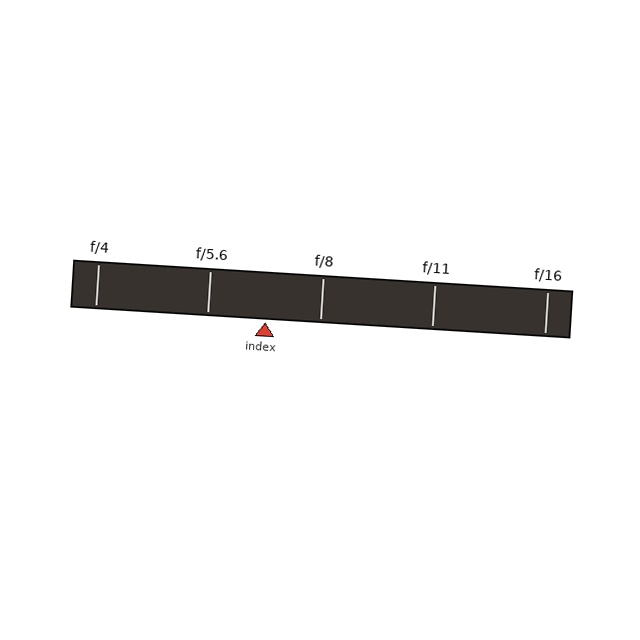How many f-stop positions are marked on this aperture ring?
There are 5 f-stop positions marked.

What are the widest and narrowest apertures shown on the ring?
The widest aperture shown is f/4 and the narrowest is f/16.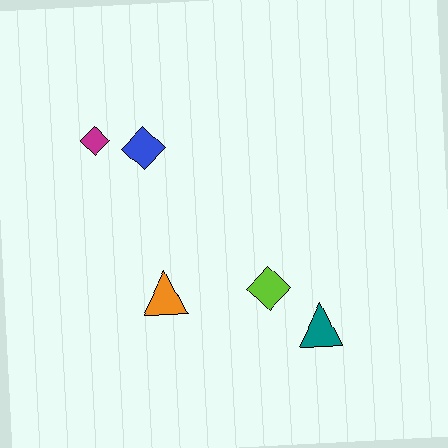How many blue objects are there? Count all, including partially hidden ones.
There is 1 blue object.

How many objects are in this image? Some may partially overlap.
There are 5 objects.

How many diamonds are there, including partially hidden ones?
There are 3 diamonds.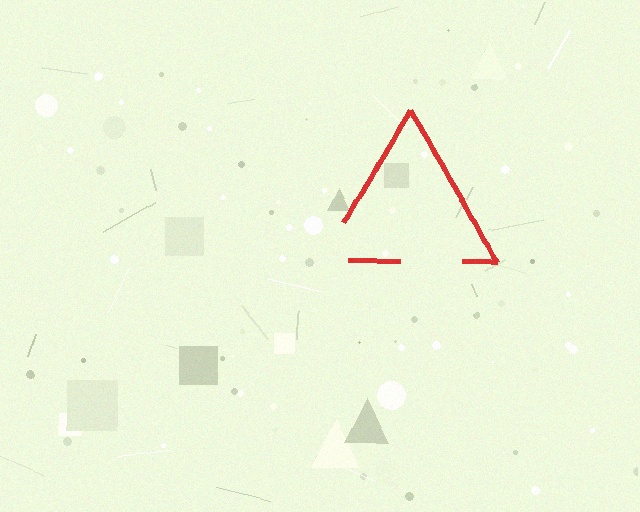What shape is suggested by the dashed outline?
The dashed outline suggests a triangle.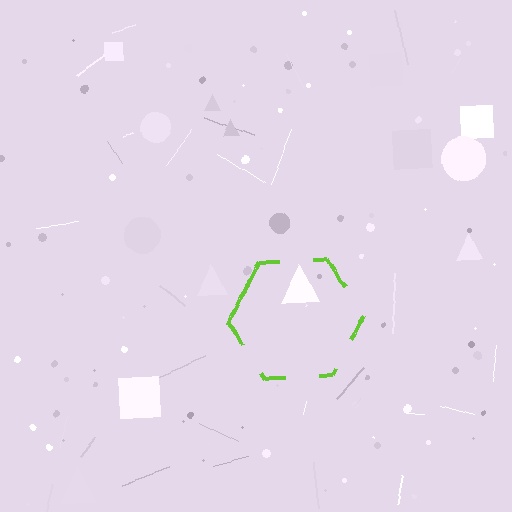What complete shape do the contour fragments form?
The contour fragments form a hexagon.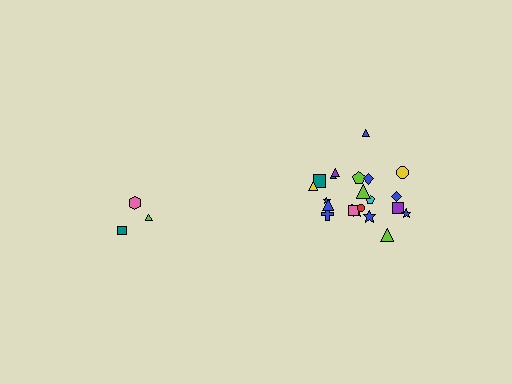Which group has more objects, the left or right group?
The right group.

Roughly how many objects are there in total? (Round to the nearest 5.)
Roughly 25 objects in total.